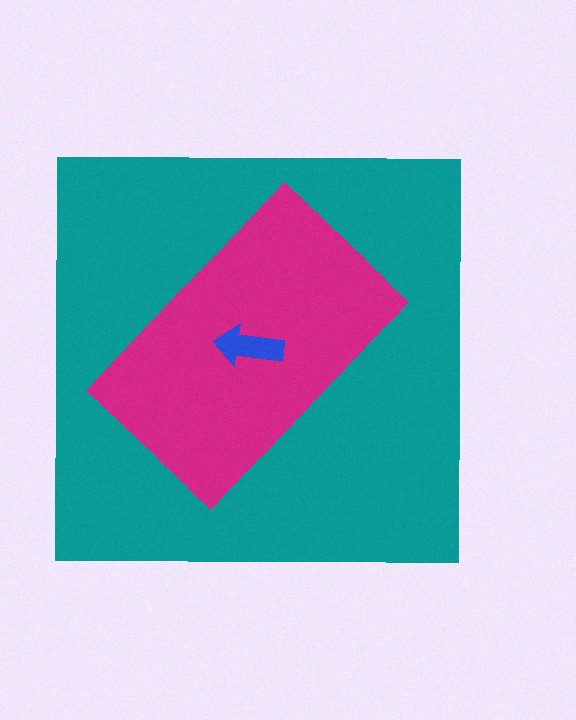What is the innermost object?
The blue arrow.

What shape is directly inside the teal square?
The magenta rectangle.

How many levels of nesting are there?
3.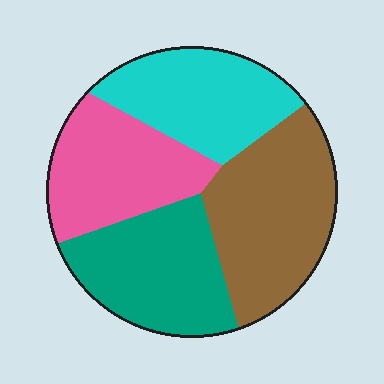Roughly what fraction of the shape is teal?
Teal covers about 25% of the shape.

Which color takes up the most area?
Brown, at roughly 30%.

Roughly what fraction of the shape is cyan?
Cyan covers around 25% of the shape.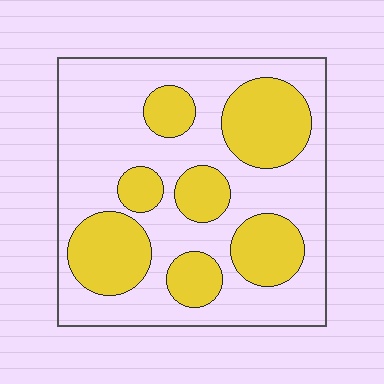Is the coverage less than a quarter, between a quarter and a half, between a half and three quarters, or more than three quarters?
Between a quarter and a half.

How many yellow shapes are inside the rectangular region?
7.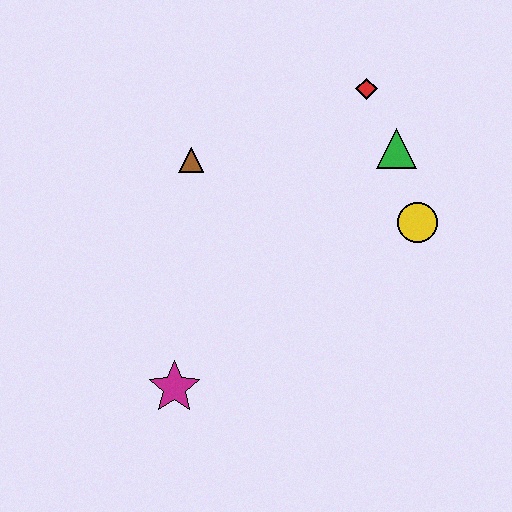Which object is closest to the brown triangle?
The red diamond is closest to the brown triangle.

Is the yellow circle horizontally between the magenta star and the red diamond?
No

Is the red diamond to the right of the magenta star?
Yes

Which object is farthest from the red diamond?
The magenta star is farthest from the red diamond.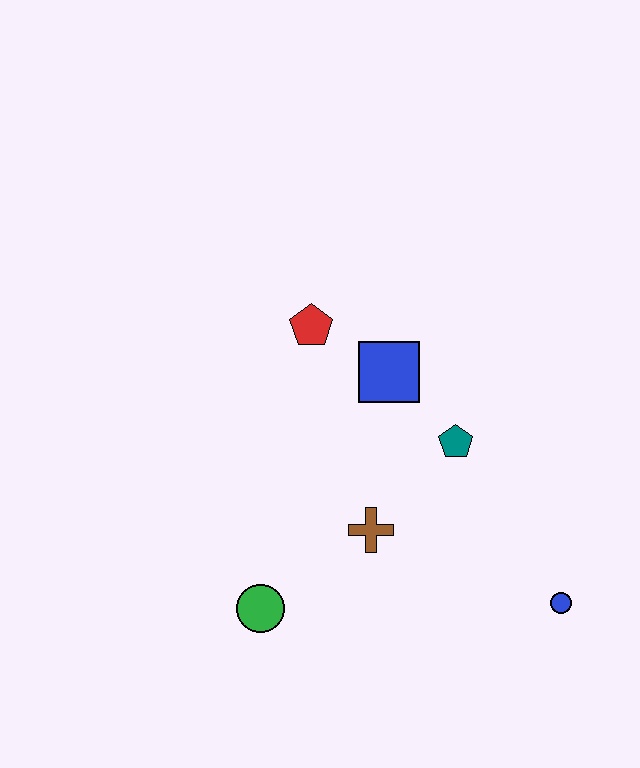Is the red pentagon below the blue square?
No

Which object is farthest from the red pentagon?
The blue circle is farthest from the red pentagon.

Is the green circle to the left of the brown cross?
Yes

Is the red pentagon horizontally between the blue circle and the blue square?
No